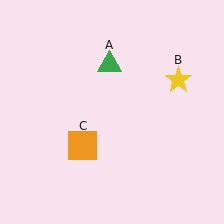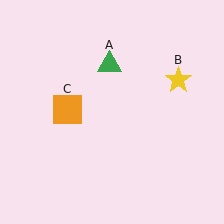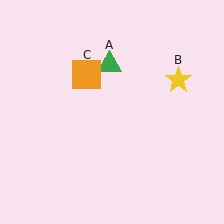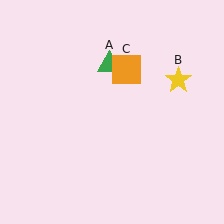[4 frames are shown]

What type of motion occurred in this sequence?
The orange square (object C) rotated clockwise around the center of the scene.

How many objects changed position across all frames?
1 object changed position: orange square (object C).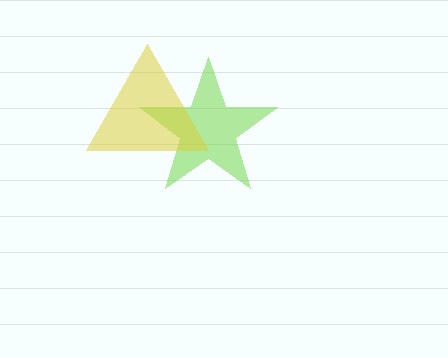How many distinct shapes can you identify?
There are 2 distinct shapes: a lime star, a yellow triangle.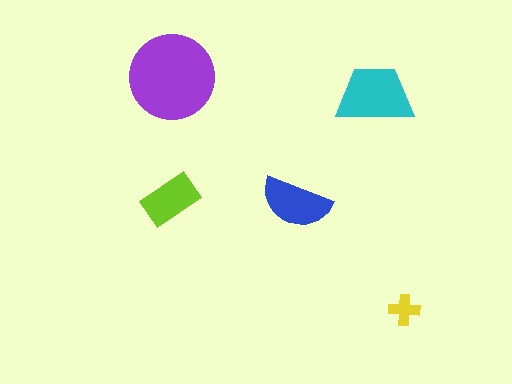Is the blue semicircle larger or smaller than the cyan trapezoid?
Smaller.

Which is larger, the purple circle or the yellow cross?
The purple circle.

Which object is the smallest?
The yellow cross.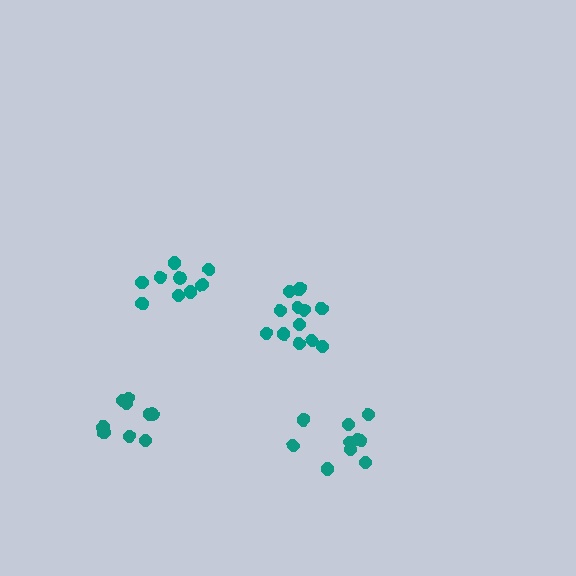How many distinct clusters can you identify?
There are 4 distinct clusters.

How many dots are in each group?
Group 1: 13 dots, Group 2: 9 dots, Group 3: 9 dots, Group 4: 10 dots (41 total).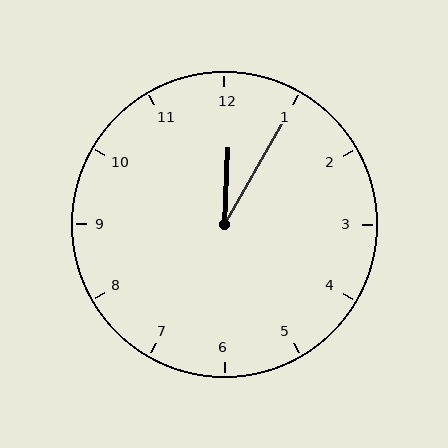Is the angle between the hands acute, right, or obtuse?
It is acute.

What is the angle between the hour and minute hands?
Approximately 28 degrees.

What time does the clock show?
12:05.